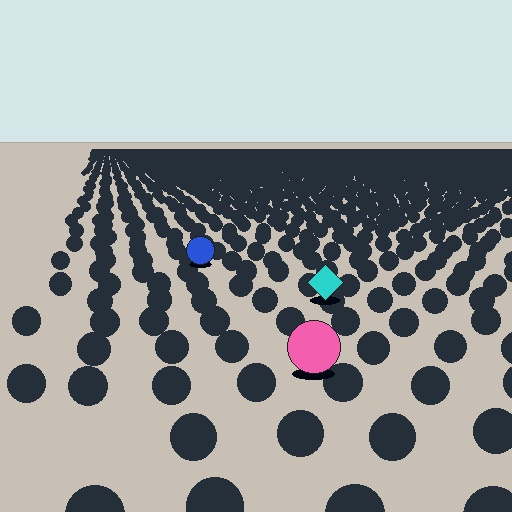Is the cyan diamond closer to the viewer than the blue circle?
Yes. The cyan diamond is closer — you can tell from the texture gradient: the ground texture is coarser near it.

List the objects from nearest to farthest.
From nearest to farthest: the pink circle, the cyan diamond, the blue circle.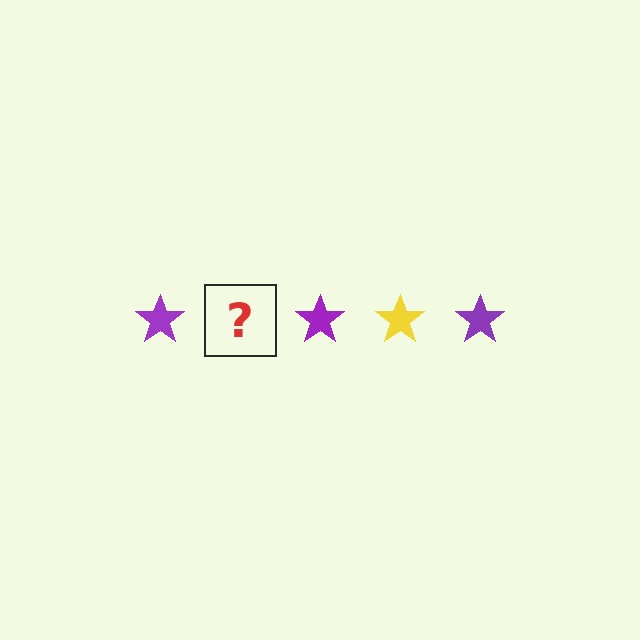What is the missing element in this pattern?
The missing element is a yellow star.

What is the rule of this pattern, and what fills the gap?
The rule is that the pattern cycles through purple, yellow stars. The gap should be filled with a yellow star.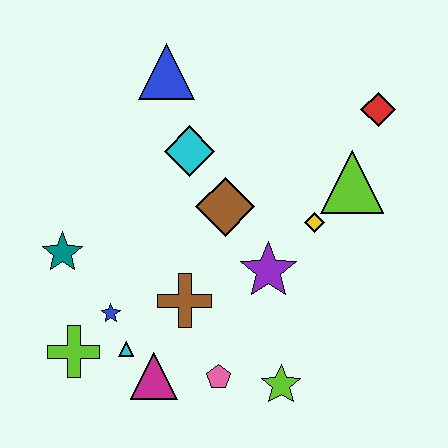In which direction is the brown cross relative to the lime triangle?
The brown cross is to the left of the lime triangle.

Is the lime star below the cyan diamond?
Yes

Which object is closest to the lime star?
The pink pentagon is closest to the lime star.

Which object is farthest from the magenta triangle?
The red diamond is farthest from the magenta triangle.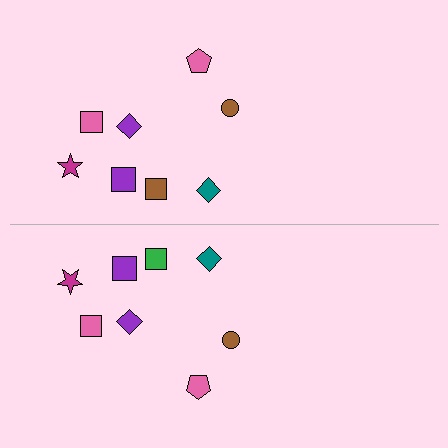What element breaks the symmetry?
The green square on the bottom side breaks the symmetry — its mirror counterpart is brown.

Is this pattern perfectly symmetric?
No, the pattern is not perfectly symmetric. The green square on the bottom side breaks the symmetry — its mirror counterpart is brown.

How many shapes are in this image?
There are 16 shapes in this image.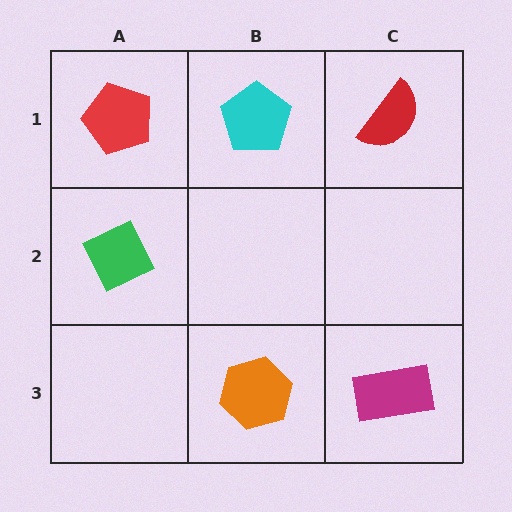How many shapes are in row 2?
1 shape.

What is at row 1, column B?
A cyan pentagon.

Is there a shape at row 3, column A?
No, that cell is empty.